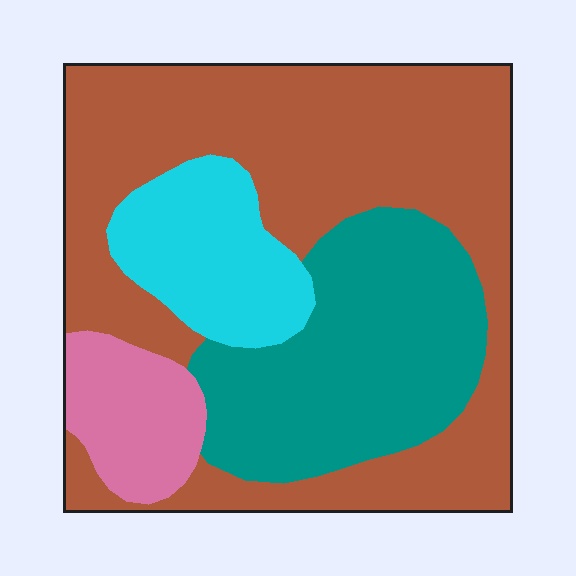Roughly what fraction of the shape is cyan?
Cyan covers about 15% of the shape.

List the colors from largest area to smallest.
From largest to smallest: brown, teal, cyan, pink.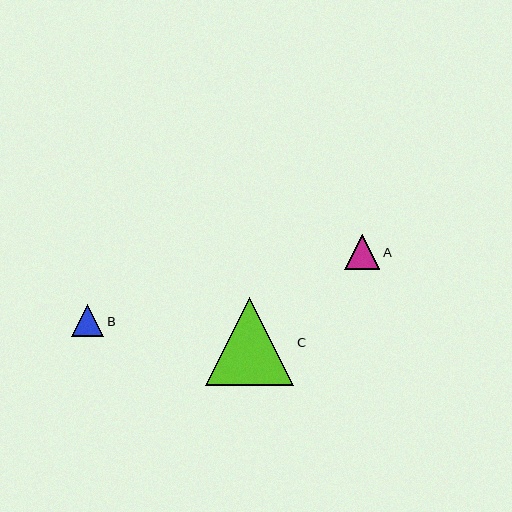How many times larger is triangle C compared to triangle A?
Triangle C is approximately 2.5 times the size of triangle A.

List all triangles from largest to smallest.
From largest to smallest: C, A, B.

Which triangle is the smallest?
Triangle B is the smallest with a size of approximately 32 pixels.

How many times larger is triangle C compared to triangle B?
Triangle C is approximately 2.7 times the size of triangle B.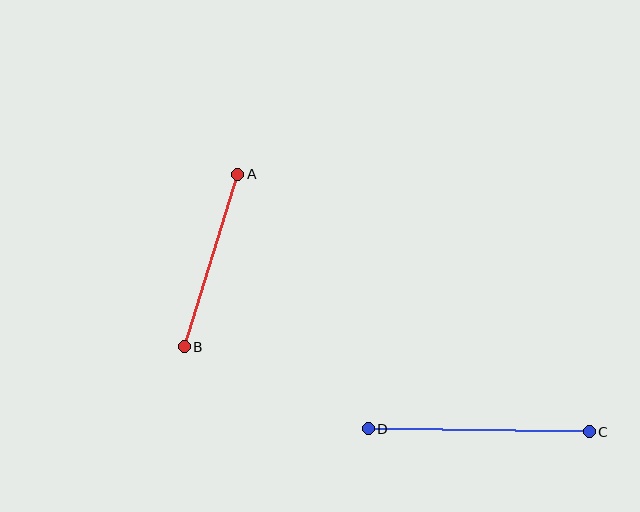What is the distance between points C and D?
The distance is approximately 221 pixels.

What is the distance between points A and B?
The distance is approximately 181 pixels.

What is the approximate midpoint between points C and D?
The midpoint is at approximately (479, 430) pixels.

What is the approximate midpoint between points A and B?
The midpoint is at approximately (211, 261) pixels.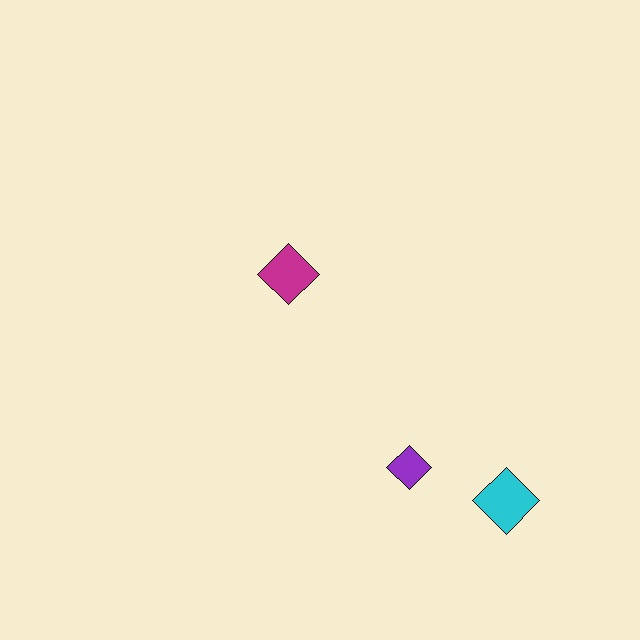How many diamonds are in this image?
There are 3 diamonds.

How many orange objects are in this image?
There are no orange objects.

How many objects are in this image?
There are 3 objects.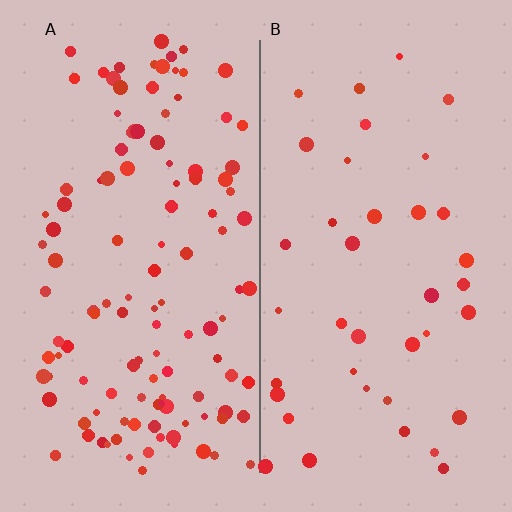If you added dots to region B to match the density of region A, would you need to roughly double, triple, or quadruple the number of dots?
Approximately triple.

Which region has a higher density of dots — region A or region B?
A (the left).